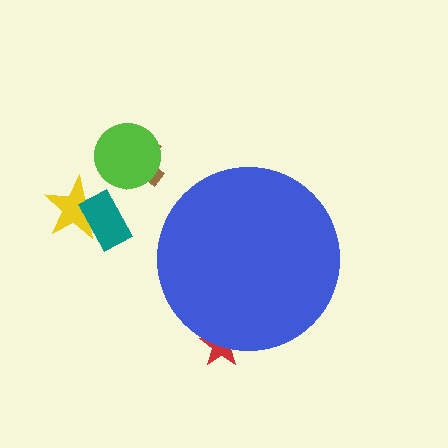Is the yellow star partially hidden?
No, the yellow star is fully visible.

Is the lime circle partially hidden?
No, the lime circle is fully visible.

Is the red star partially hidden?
Yes, the red star is partially hidden behind the blue circle.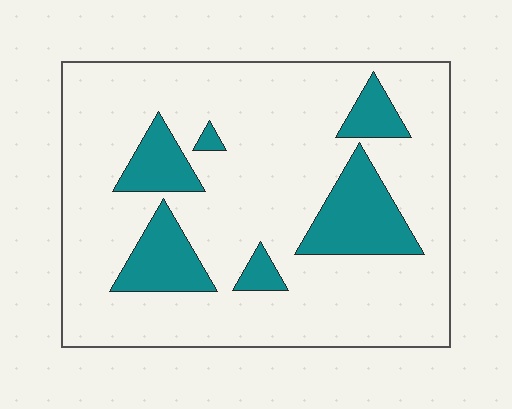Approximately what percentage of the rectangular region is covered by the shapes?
Approximately 20%.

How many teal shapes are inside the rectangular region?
6.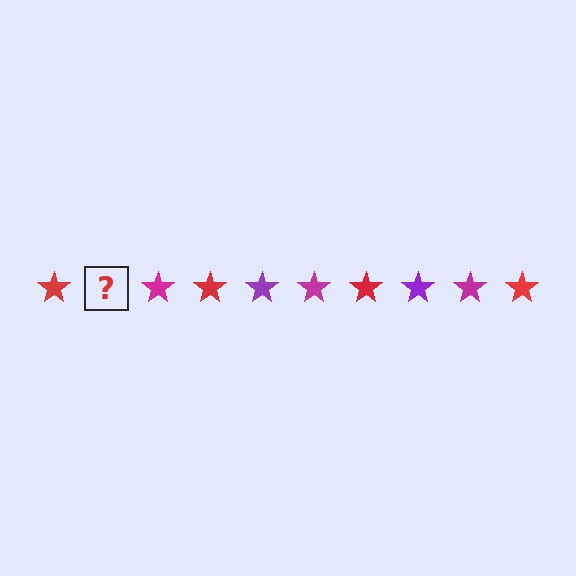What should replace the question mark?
The question mark should be replaced with a purple star.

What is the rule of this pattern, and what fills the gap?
The rule is that the pattern cycles through red, purple, magenta stars. The gap should be filled with a purple star.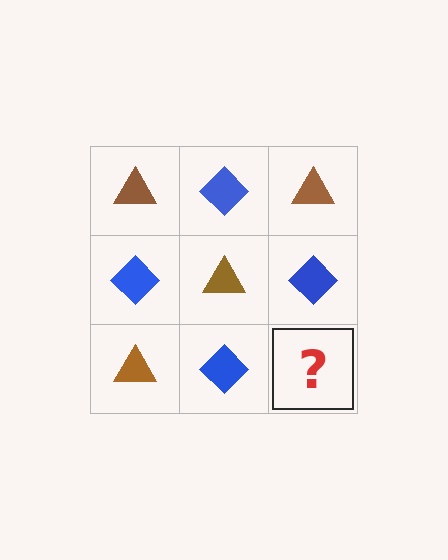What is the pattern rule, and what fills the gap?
The rule is that it alternates brown triangle and blue diamond in a checkerboard pattern. The gap should be filled with a brown triangle.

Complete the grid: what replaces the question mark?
The question mark should be replaced with a brown triangle.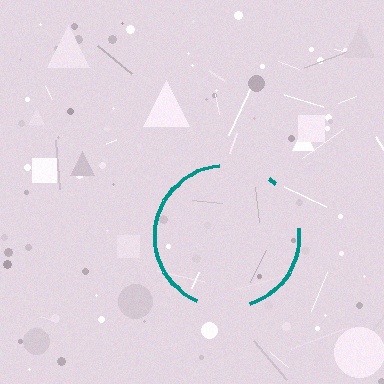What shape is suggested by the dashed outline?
The dashed outline suggests a circle.